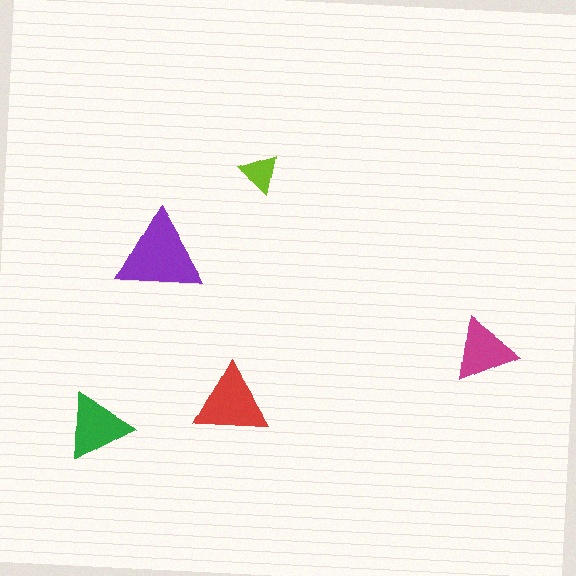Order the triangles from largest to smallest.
the purple one, the red one, the green one, the magenta one, the lime one.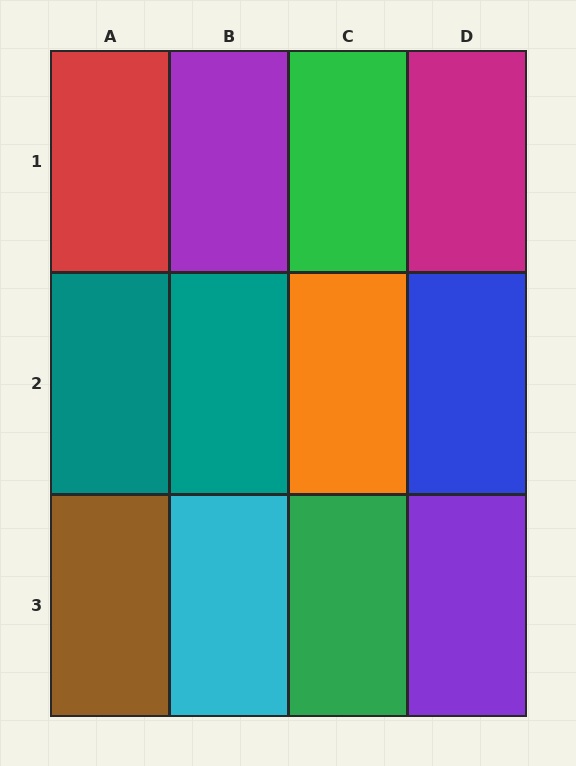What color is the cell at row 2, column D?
Blue.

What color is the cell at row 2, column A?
Teal.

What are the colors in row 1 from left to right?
Red, purple, green, magenta.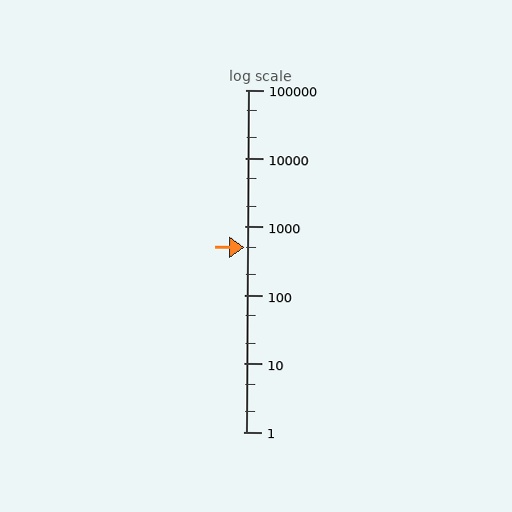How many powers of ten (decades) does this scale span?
The scale spans 5 decades, from 1 to 100000.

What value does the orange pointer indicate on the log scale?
The pointer indicates approximately 500.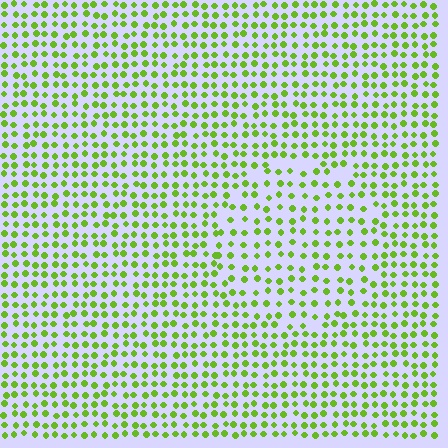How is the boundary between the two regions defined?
The boundary is defined by a change in element density (approximately 1.4x ratio). All elements are the same color, size, and shape.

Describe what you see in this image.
The image contains small lime elements arranged at two different densities. A circle-shaped region is visible where the elements are less densely packed than the surrounding area.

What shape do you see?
I see a circle.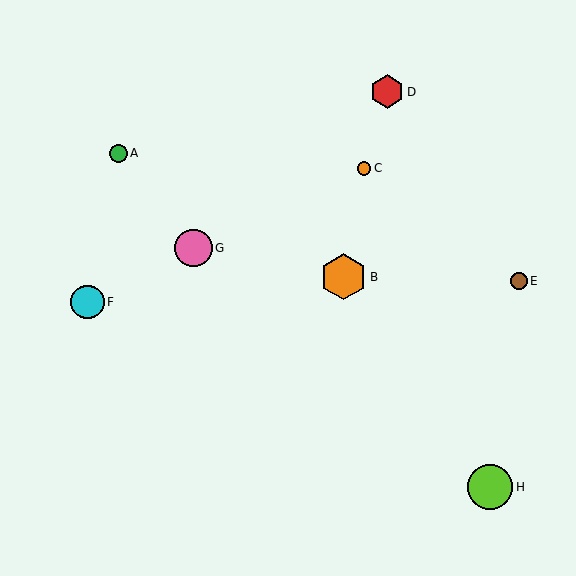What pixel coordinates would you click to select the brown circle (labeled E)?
Click at (519, 281) to select the brown circle E.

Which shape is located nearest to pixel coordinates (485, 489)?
The lime circle (labeled H) at (490, 487) is nearest to that location.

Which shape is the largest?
The orange hexagon (labeled B) is the largest.